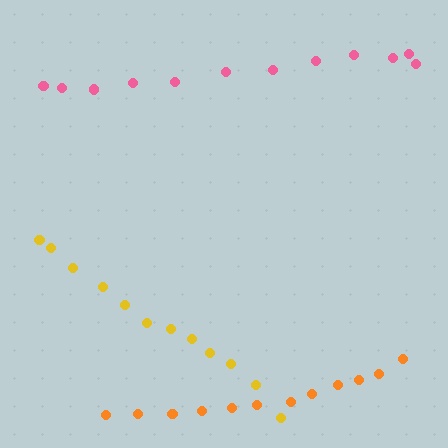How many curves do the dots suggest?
There are 3 distinct paths.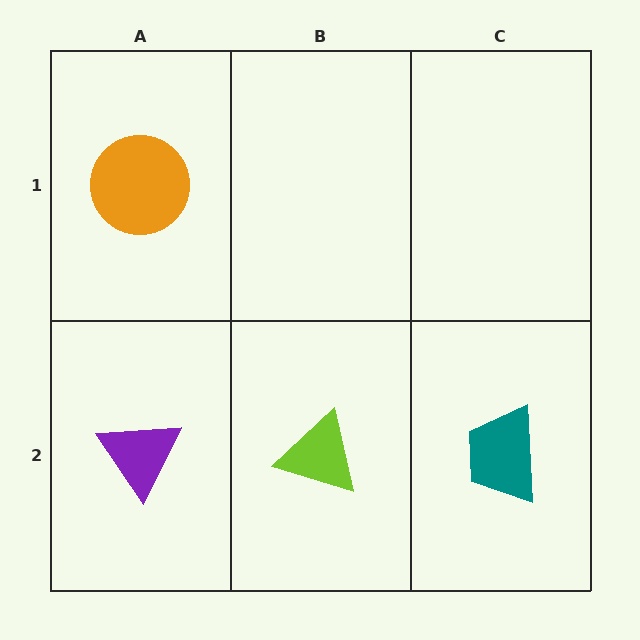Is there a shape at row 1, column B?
No, that cell is empty.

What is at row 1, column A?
An orange circle.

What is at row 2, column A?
A purple triangle.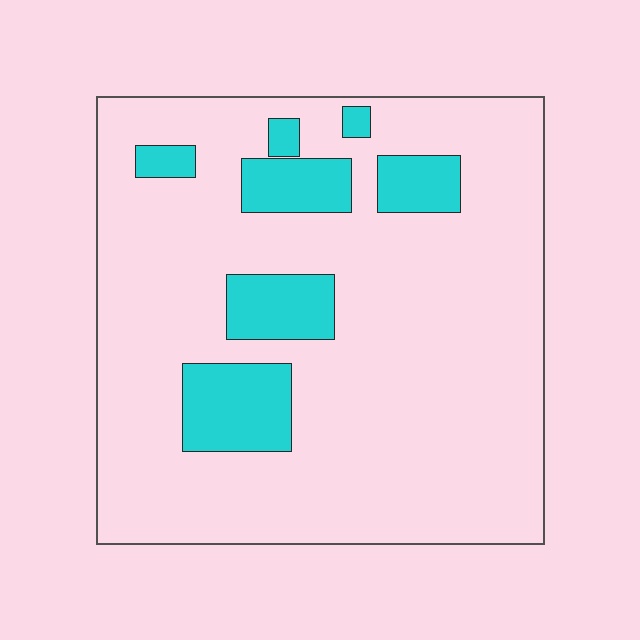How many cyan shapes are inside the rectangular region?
7.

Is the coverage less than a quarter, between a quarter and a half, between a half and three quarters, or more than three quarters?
Less than a quarter.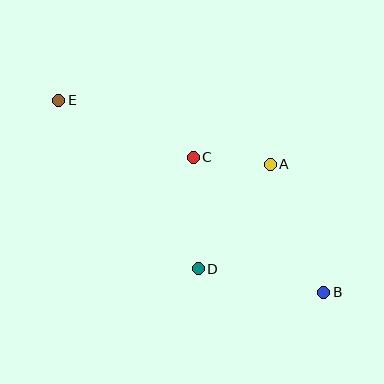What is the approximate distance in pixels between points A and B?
The distance between A and B is approximately 139 pixels.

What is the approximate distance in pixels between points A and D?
The distance between A and D is approximately 127 pixels.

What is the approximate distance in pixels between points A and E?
The distance between A and E is approximately 221 pixels.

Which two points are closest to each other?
Points A and C are closest to each other.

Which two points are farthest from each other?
Points B and E are farthest from each other.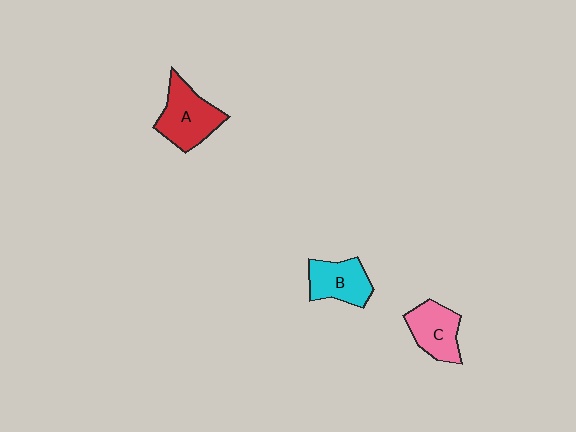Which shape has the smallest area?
Shape B (cyan).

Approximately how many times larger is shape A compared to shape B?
Approximately 1.3 times.